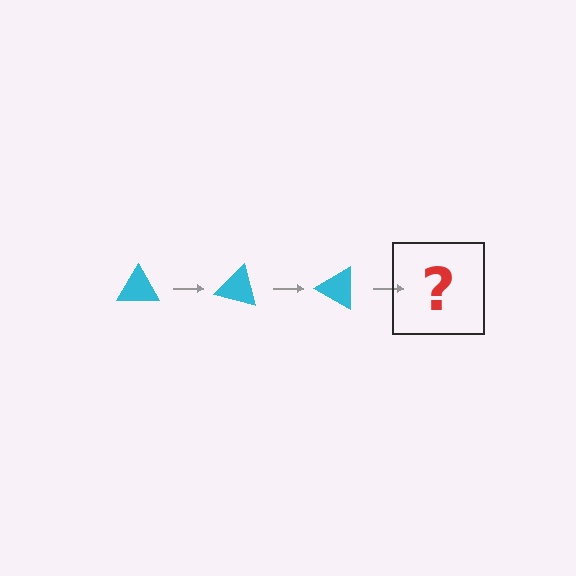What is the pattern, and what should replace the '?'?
The pattern is that the triangle rotates 15 degrees each step. The '?' should be a cyan triangle rotated 45 degrees.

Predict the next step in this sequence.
The next step is a cyan triangle rotated 45 degrees.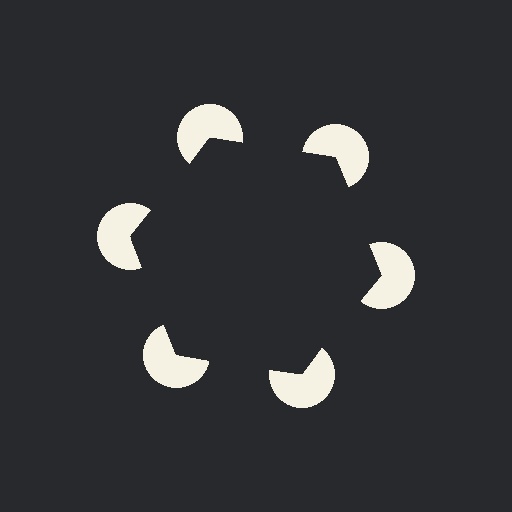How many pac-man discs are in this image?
There are 6 — one at each vertex of the illusory hexagon.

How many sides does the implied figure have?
6 sides.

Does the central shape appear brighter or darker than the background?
It typically appears slightly darker than the background, even though no actual brightness change is drawn.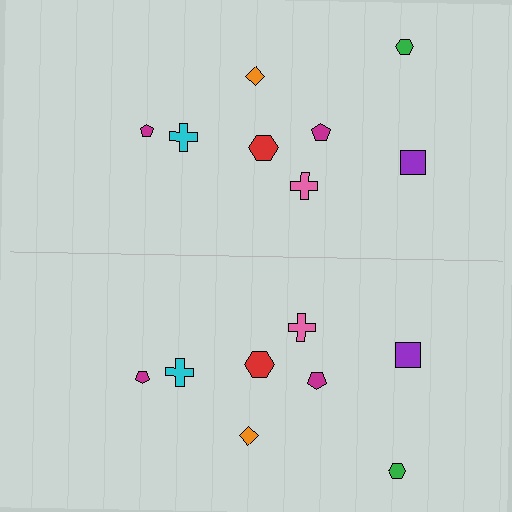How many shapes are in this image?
There are 16 shapes in this image.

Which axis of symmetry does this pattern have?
The pattern has a horizontal axis of symmetry running through the center of the image.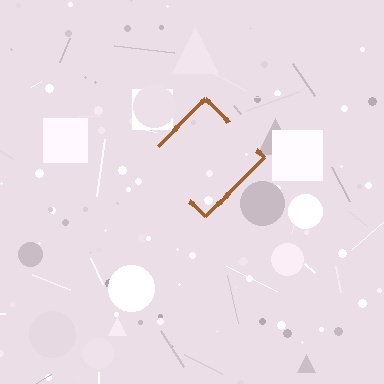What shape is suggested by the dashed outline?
The dashed outline suggests a diamond.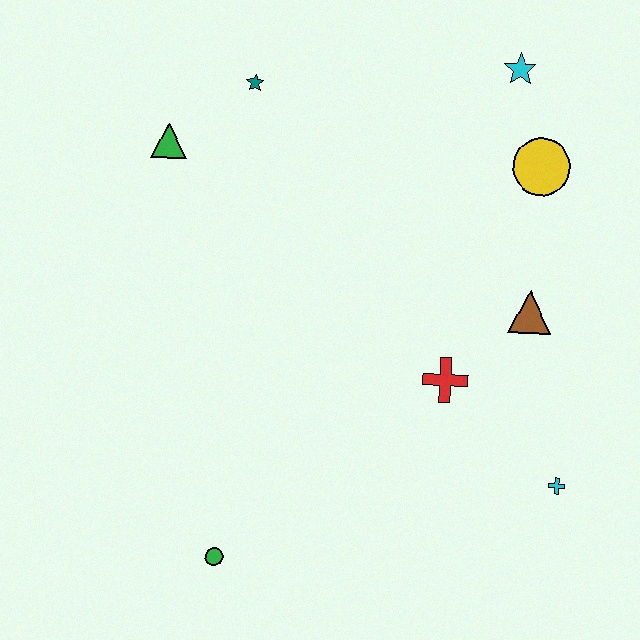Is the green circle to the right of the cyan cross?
No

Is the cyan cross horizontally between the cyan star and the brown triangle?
No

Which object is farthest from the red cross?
The green triangle is farthest from the red cross.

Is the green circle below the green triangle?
Yes